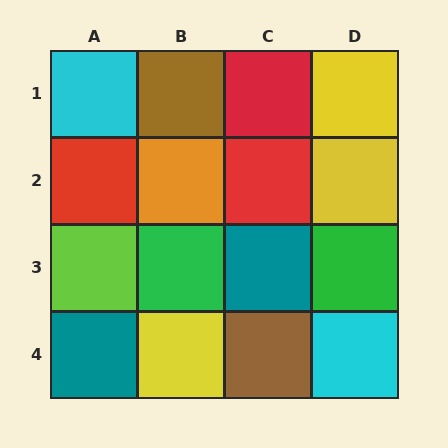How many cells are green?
2 cells are green.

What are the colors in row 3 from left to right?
Lime, green, teal, green.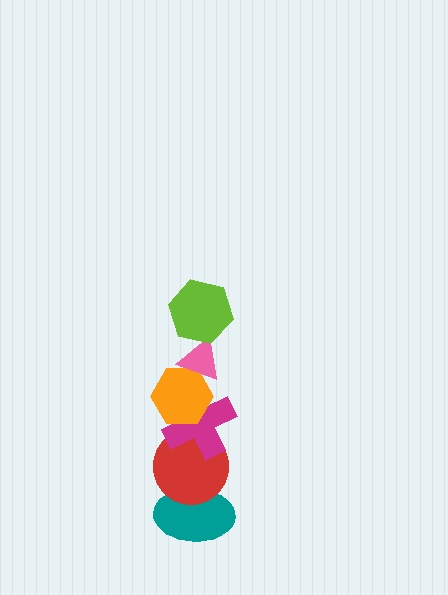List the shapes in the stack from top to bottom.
From top to bottom: the lime hexagon, the pink triangle, the orange hexagon, the magenta cross, the red circle, the teal ellipse.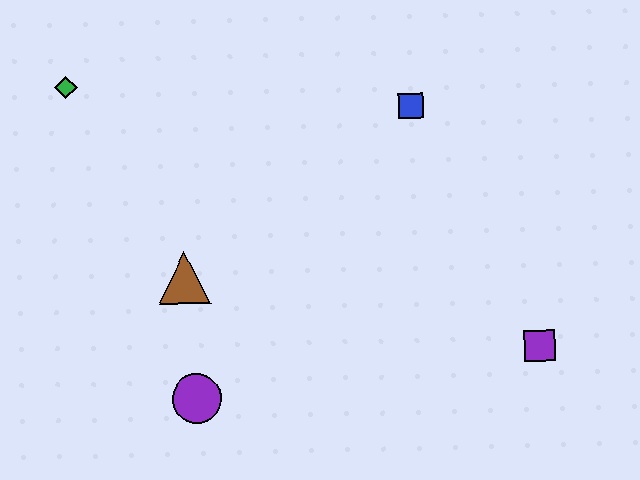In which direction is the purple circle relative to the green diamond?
The purple circle is below the green diamond.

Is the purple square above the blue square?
No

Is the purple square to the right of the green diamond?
Yes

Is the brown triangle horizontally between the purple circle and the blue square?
No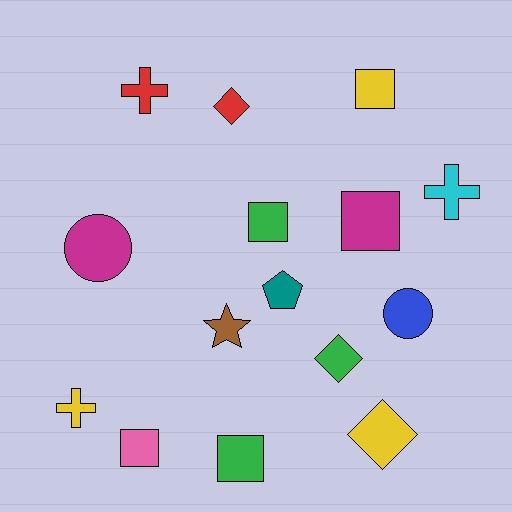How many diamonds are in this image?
There are 3 diamonds.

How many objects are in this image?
There are 15 objects.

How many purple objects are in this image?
There are no purple objects.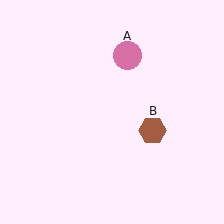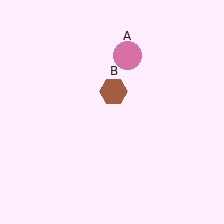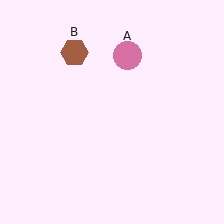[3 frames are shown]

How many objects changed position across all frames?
1 object changed position: brown hexagon (object B).